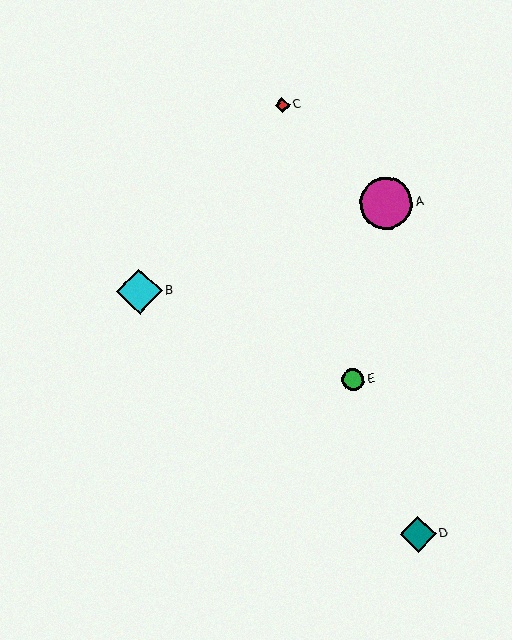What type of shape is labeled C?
Shape C is a red diamond.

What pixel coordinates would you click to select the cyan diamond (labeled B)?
Click at (139, 291) to select the cyan diamond B.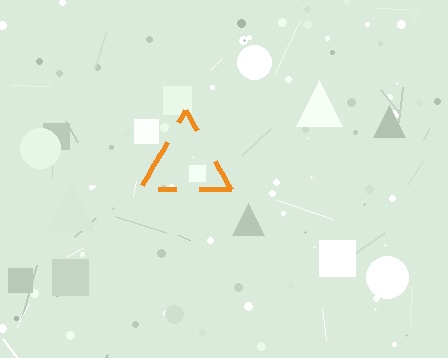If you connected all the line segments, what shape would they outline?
They would outline a triangle.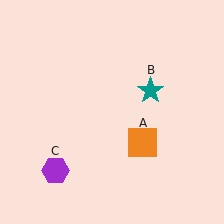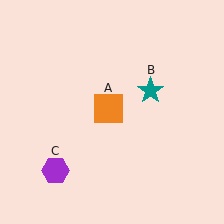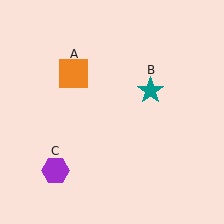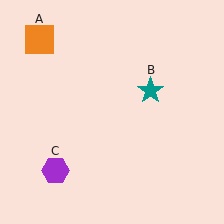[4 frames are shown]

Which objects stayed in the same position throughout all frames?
Teal star (object B) and purple hexagon (object C) remained stationary.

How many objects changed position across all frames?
1 object changed position: orange square (object A).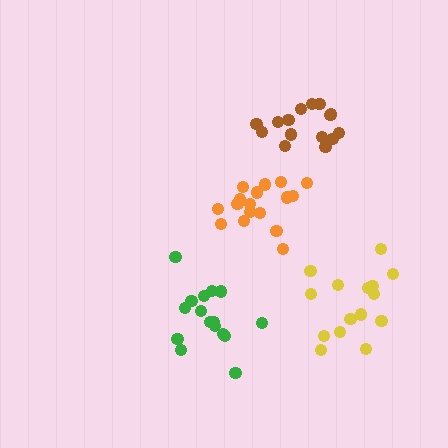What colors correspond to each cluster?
The clusters are colored: green, brown, orange, yellow.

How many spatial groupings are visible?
There are 4 spatial groupings.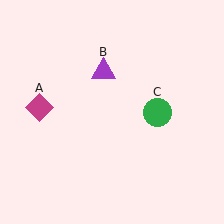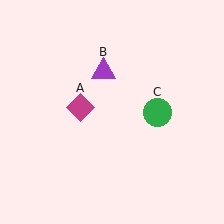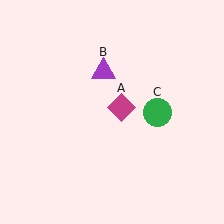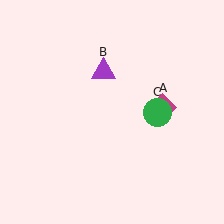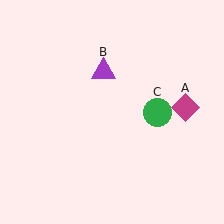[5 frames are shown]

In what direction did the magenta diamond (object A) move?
The magenta diamond (object A) moved right.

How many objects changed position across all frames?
1 object changed position: magenta diamond (object A).